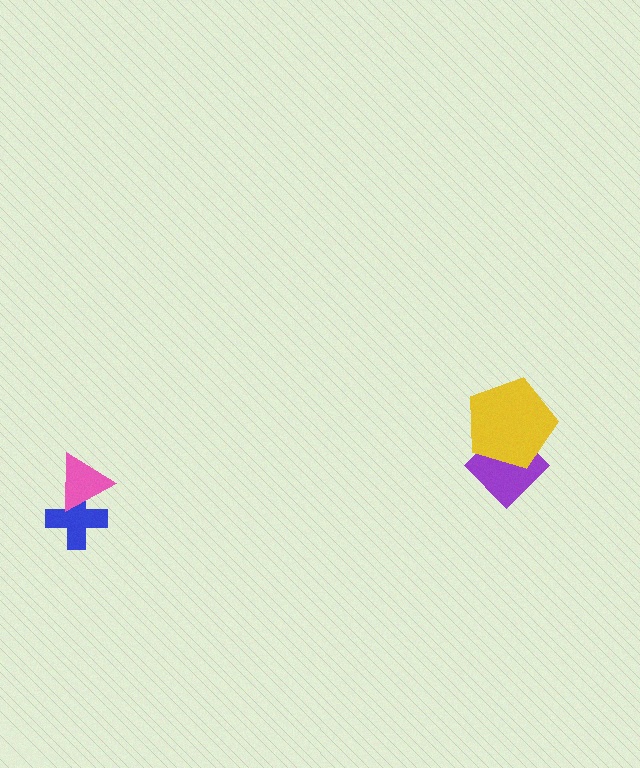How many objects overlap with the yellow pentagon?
1 object overlaps with the yellow pentagon.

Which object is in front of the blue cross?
The pink triangle is in front of the blue cross.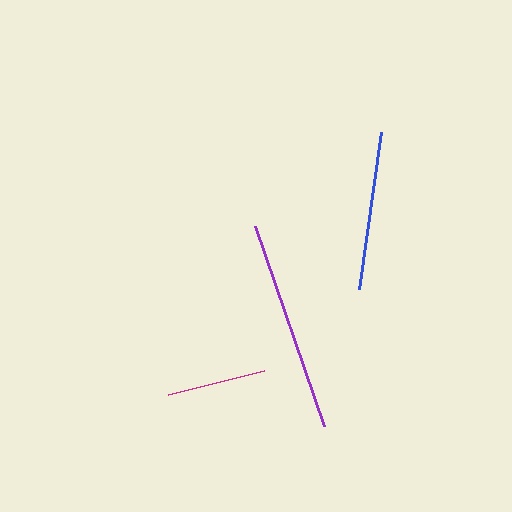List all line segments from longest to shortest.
From longest to shortest: purple, blue, magenta.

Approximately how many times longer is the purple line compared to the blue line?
The purple line is approximately 1.3 times the length of the blue line.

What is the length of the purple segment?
The purple segment is approximately 212 pixels long.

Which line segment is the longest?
The purple line is the longest at approximately 212 pixels.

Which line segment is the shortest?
The magenta line is the shortest at approximately 98 pixels.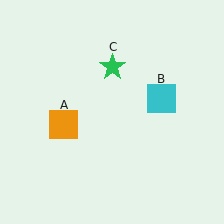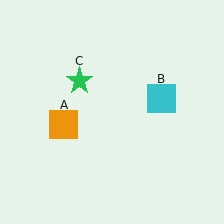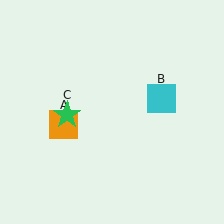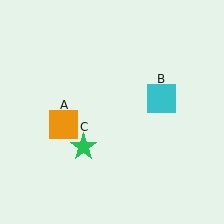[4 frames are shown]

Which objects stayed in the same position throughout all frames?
Orange square (object A) and cyan square (object B) remained stationary.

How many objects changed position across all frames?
1 object changed position: green star (object C).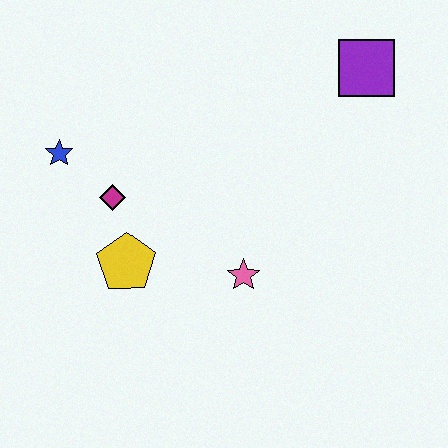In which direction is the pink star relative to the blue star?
The pink star is to the right of the blue star.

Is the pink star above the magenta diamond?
No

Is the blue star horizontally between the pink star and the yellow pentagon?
No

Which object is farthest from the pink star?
The purple square is farthest from the pink star.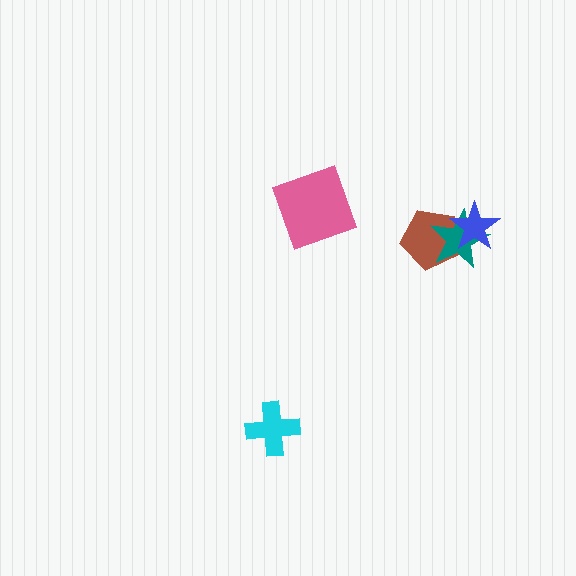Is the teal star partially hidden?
Yes, it is partially covered by another shape.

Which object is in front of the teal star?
The blue star is in front of the teal star.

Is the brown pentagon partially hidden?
Yes, it is partially covered by another shape.